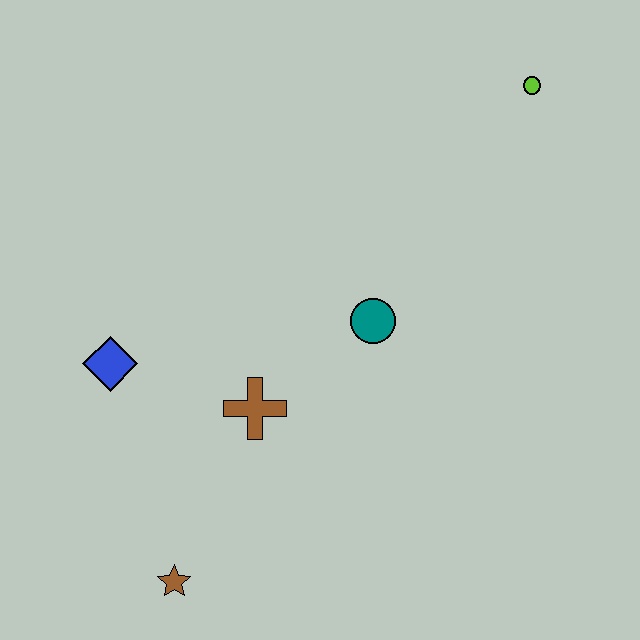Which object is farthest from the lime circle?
The brown star is farthest from the lime circle.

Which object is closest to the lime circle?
The teal circle is closest to the lime circle.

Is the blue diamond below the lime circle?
Yes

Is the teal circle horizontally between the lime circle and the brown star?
Yes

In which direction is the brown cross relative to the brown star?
The brown cross is above the brown star.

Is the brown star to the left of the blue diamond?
No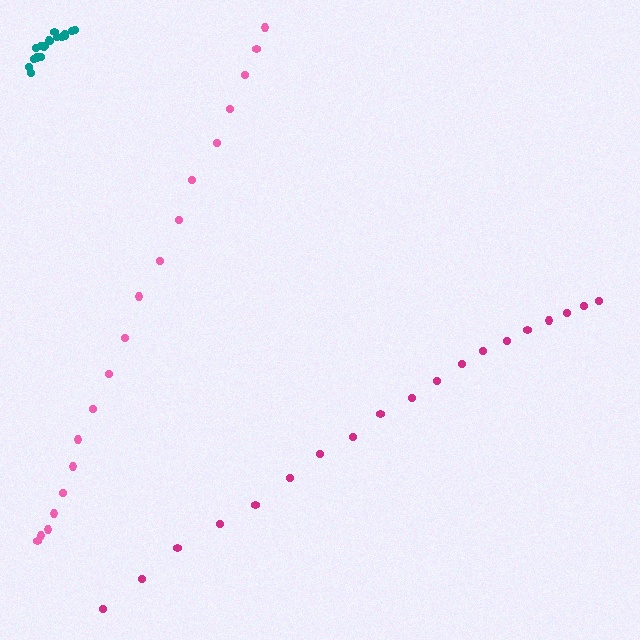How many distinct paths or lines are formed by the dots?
There are 3 distinct paths.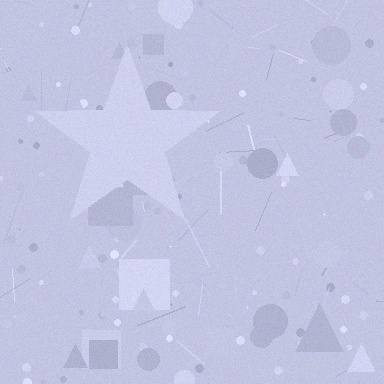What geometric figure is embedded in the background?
A star is embedded in the background.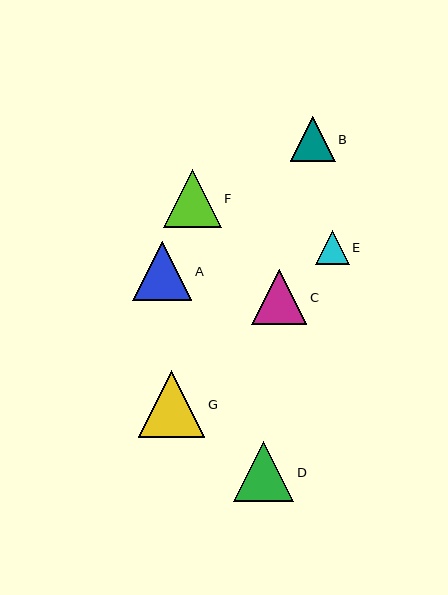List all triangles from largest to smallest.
From largest to smallest: G, D, A, F, C, B, E.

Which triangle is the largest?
Triangle G is the largest with a size of approximately 67 pixels.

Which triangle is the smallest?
Triangle E is the smallest with a size of approximately 34 pixels.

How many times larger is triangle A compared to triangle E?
Triangle A is approximately 1.7 times the size of triangle E.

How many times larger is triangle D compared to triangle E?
Triangle D is approximately 1.8 times the size of triangle E.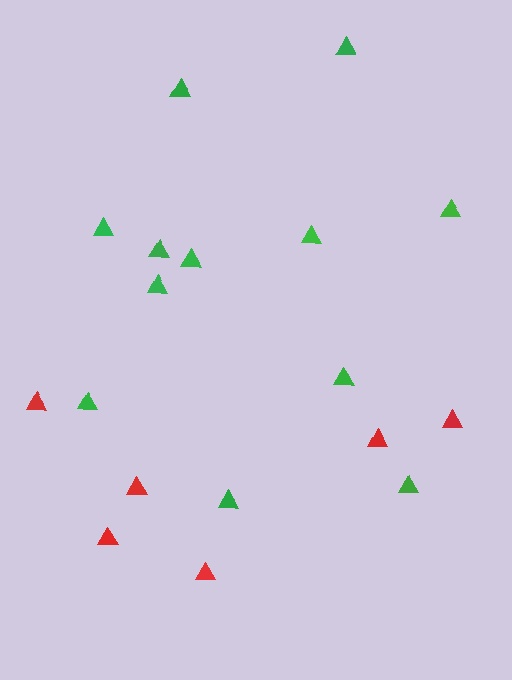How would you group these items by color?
There are 2 groups: one group of red triangles (6) and one group of green triangles (12).